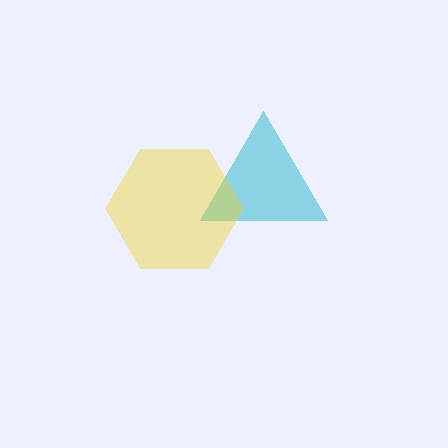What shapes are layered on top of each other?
The layered shapes are: a cyan triangle, a yellow hexagon.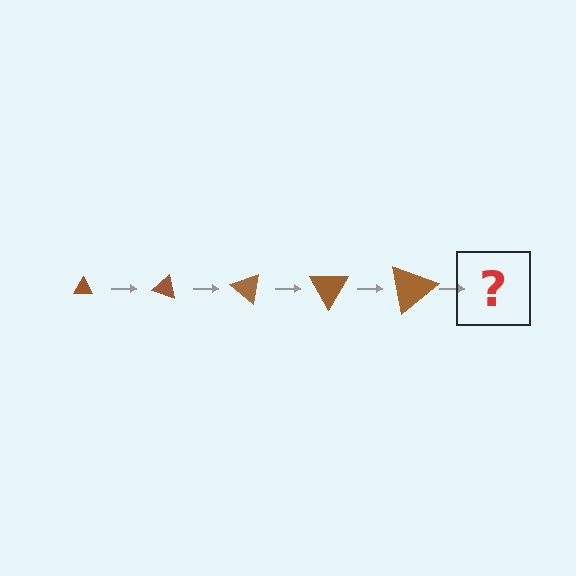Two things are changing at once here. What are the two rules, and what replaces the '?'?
The two rules are that the triangle grows larger each step and it rotates 20 degrees each step. The '?' should be a triangle, larger than the previous one and rotated 100 degrees from the start.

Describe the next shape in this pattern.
It should be a triangle, larger than the previous one and rotated 100 degrees from the start.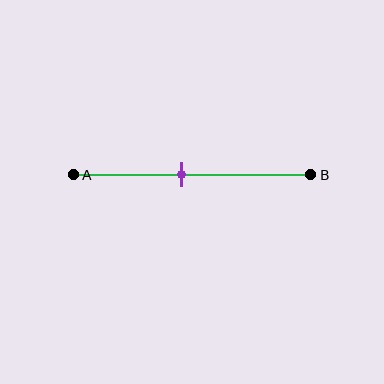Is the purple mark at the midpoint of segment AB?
No, the mark is at about 45% from A, not at the 50% midpoint.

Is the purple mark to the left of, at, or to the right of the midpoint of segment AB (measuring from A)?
The purple mark is to the left of the midpoint of segment AB.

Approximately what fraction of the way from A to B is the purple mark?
The purple mark is approximately 45% of the way from A to B.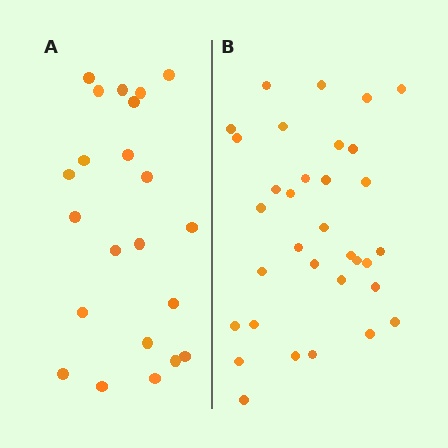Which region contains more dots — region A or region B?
Region B (the right region) has more dots.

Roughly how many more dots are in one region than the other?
Region B has roughly 12 or so more dots than region A.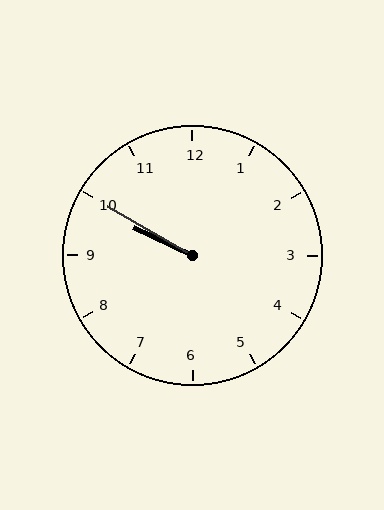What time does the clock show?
9:50.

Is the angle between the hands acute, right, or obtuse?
It is acute.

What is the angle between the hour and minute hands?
Approximately 5 degrees.